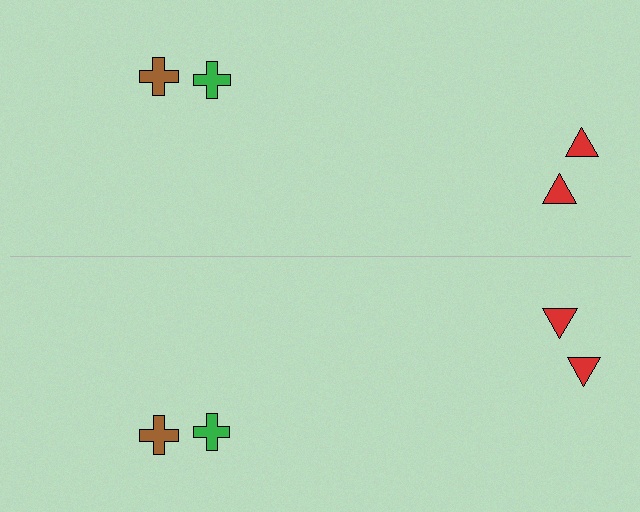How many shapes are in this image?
There are 8 shapes in this image.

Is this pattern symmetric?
Yes, this pattern has bilateral (reflection) symmetry.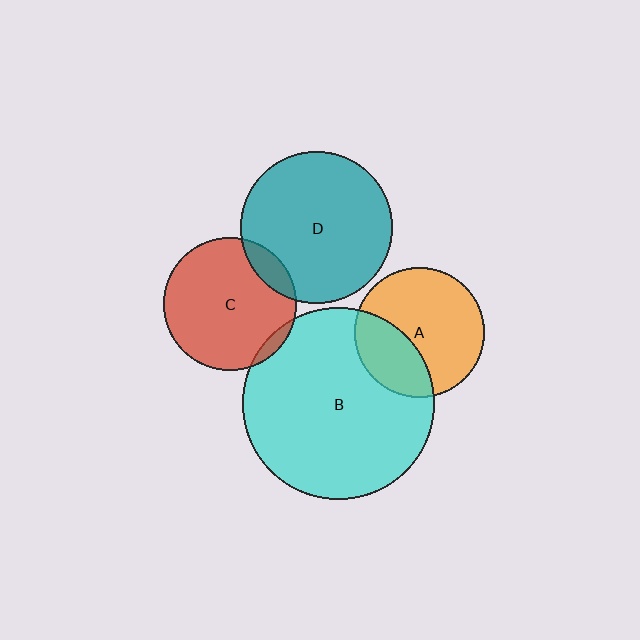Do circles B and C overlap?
Yes.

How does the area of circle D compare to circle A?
Approximately 1.4 times.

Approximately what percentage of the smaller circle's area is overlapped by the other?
Approximately 5%.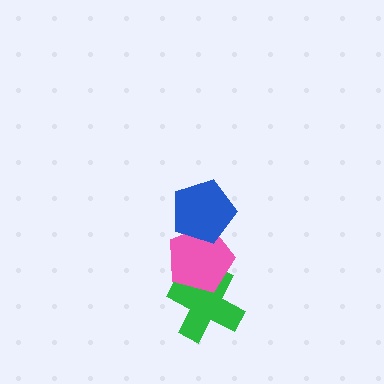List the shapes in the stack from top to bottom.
From top to bottom: the blue pentagon, the pink pentagon, the green cross.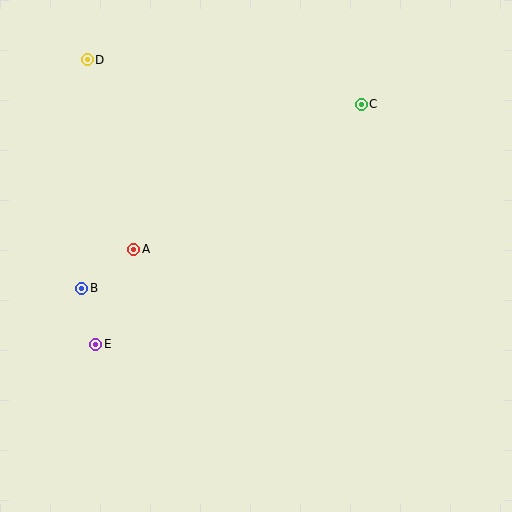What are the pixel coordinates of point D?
Point D is at (87, 60).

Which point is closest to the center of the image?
Point A at (134, 249) is closest to the center.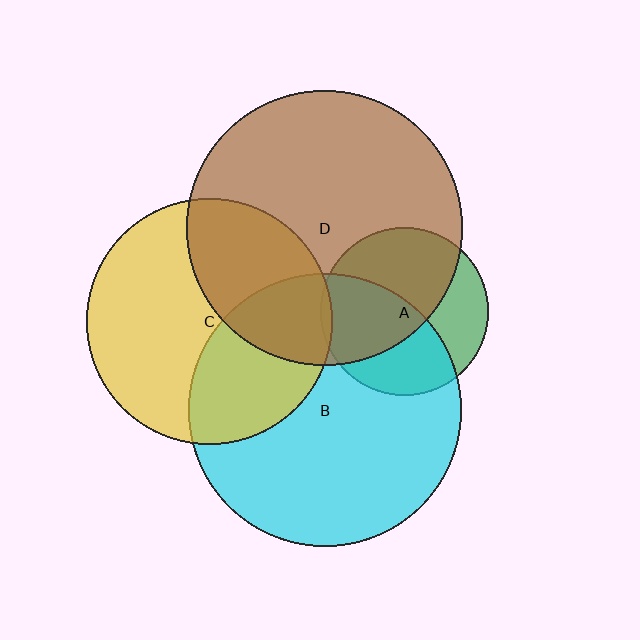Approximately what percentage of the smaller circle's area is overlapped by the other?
Approximately 35%.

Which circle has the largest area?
Circle D (brown).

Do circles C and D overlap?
Yes.